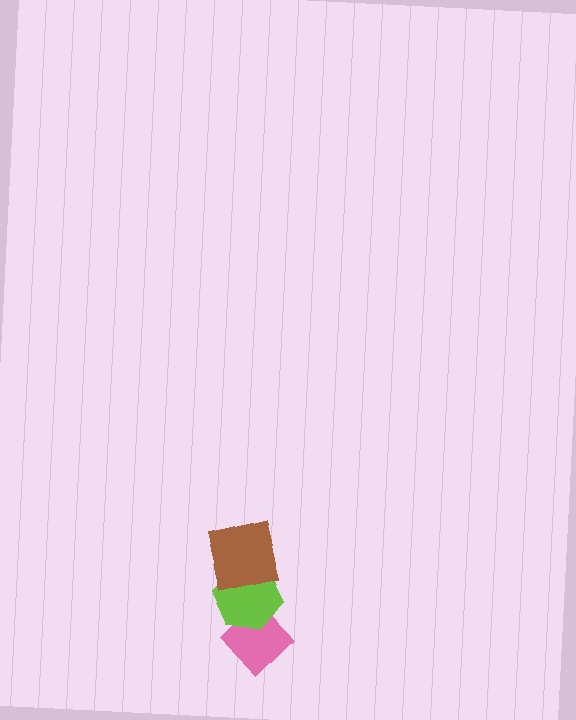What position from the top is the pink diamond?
The pink diamond is 3rd from the top.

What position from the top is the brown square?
The brown square is 1st from the top.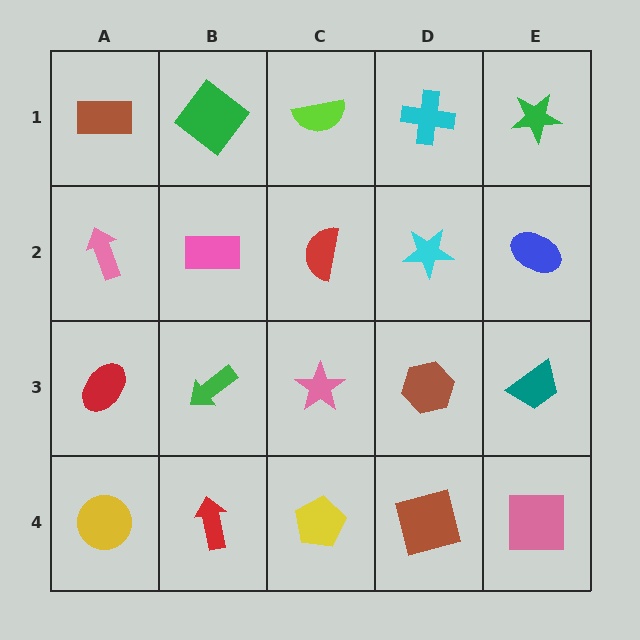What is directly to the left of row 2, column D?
A red semicircle.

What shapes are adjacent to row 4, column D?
A brown hexagon (row 3, column D), a yellow pentagon (row 4, column C), a pink square (row 4, column E).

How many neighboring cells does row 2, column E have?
3.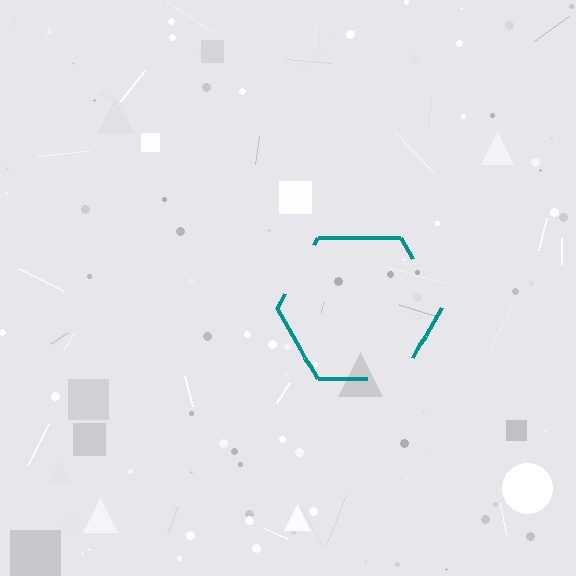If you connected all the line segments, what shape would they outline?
They would outline a hexagon.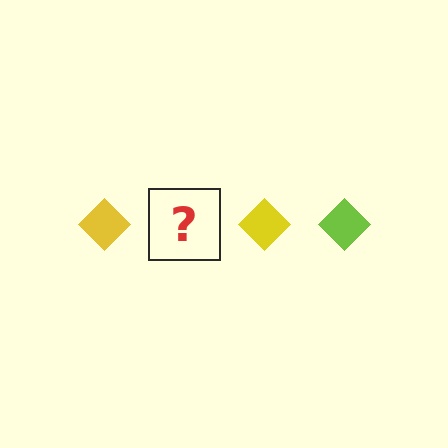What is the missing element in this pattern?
The missing element is a lime diamond.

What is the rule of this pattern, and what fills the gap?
The rule is that the pattern cycles through yellow, lime diamonds. The gap should be filled with a lime diamond.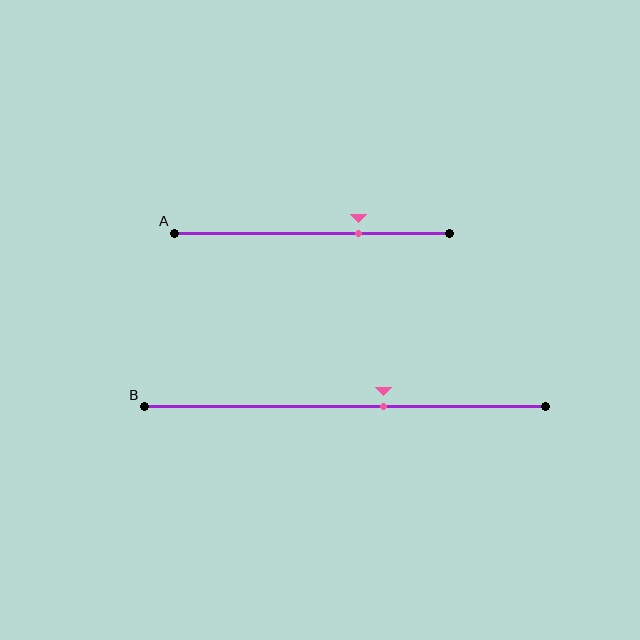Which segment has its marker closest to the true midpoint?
Segment B has its marker closest to the true midpoint.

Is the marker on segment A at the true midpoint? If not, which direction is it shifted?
No, the marker on segment A is shifted to the right by about 17% of the segment length.